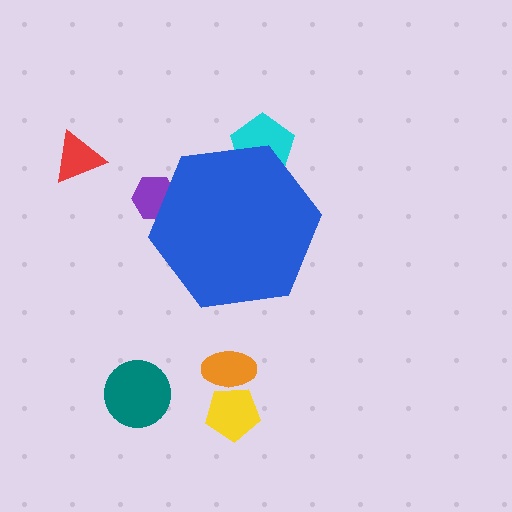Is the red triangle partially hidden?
No, the red triangle is fully visible.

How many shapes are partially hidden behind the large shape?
2 shapes are partially hidden.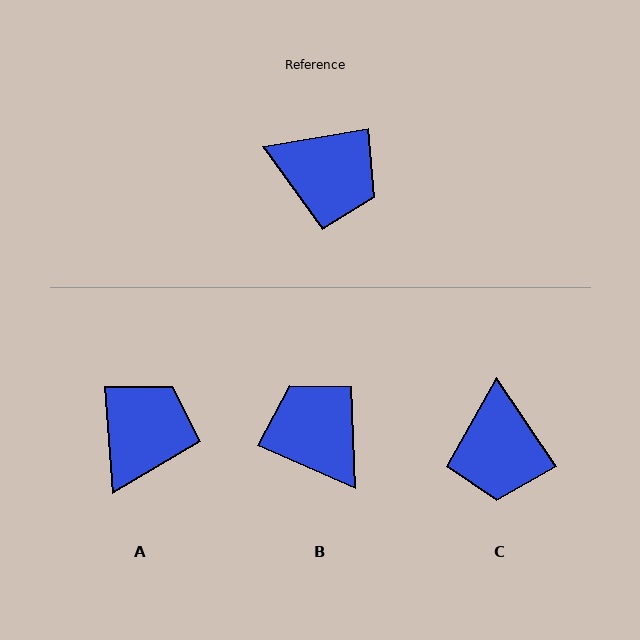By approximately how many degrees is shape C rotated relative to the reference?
Approximately 66 degrees clockwise.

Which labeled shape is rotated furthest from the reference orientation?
B, about 147 degrees away.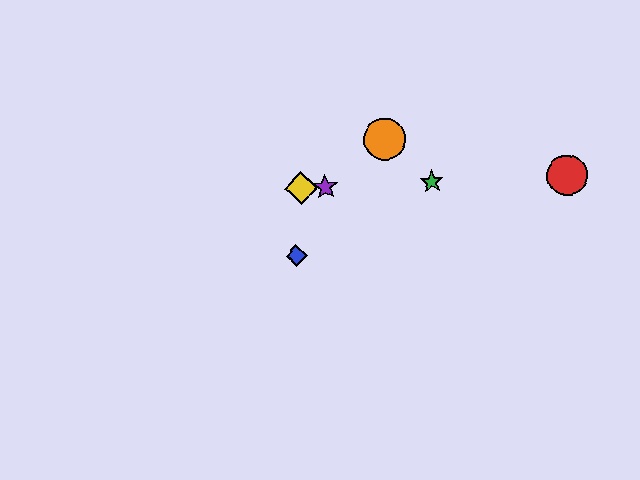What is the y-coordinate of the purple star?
The purple star is at y≈187.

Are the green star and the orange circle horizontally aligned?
No, the green star is at y≈182 and the orange circle is at y≈139.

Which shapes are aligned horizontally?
The red circle, the green star, the yellow diamond, the purple star are aligned horizontally.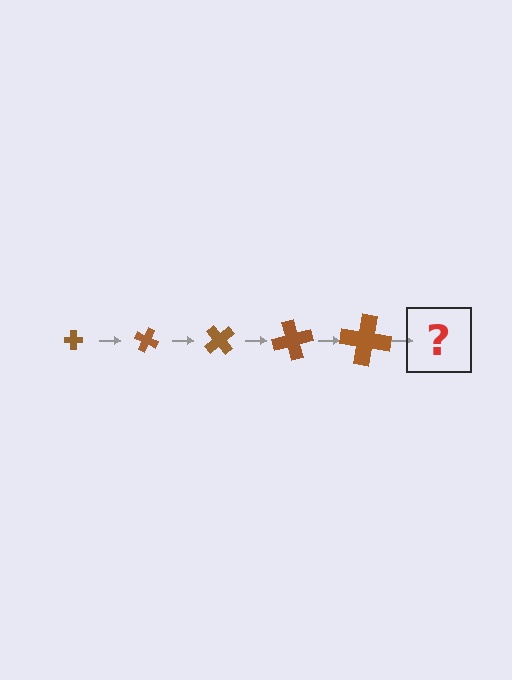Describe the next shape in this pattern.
It should be a cross, larger than the previous one and rotated 125 degrees from the start.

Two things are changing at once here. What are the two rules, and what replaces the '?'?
The two rules are that the cross grows larger each step and it rotates 25 degrees each step. The '?' should be a cross, larger than the previous one and rotated 125 degrees from the start.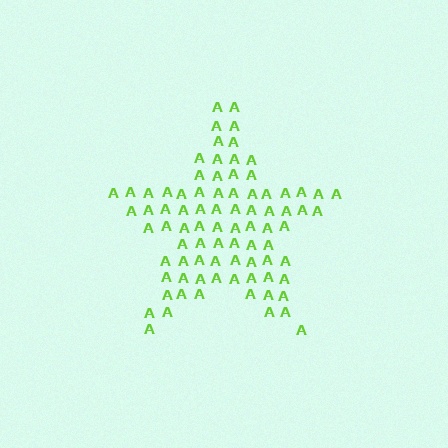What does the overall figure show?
The overall figure shows a star.